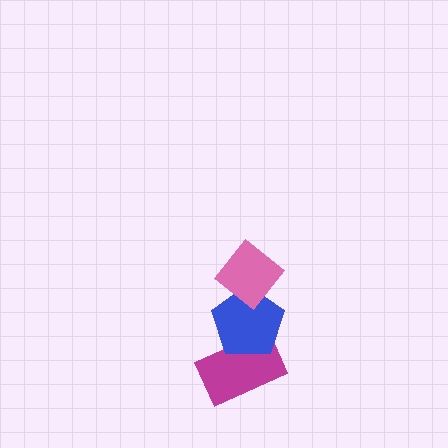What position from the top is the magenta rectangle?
The magenta rectangle is 3rd from the top.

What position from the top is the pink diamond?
The pink diamond is 1st from the top.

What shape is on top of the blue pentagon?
The pink diamond is on top of the blue pentagon.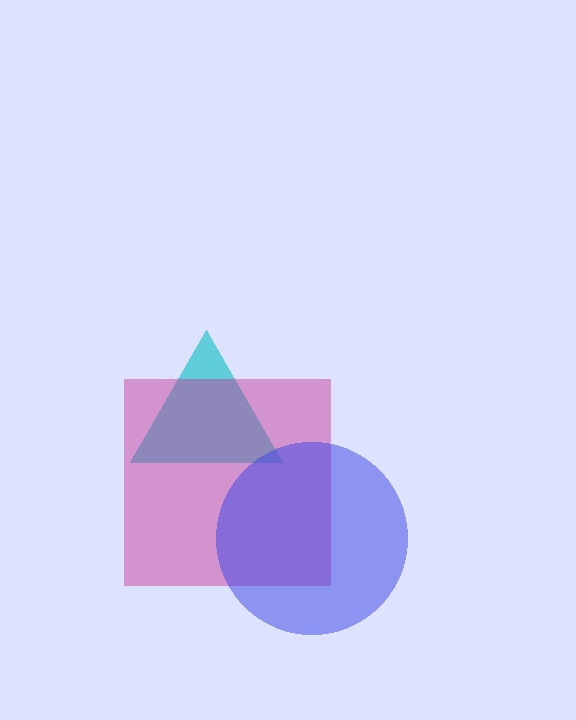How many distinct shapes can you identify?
There are 3 distinct shapes: a cyan triangle, a magenta square, a blue circle.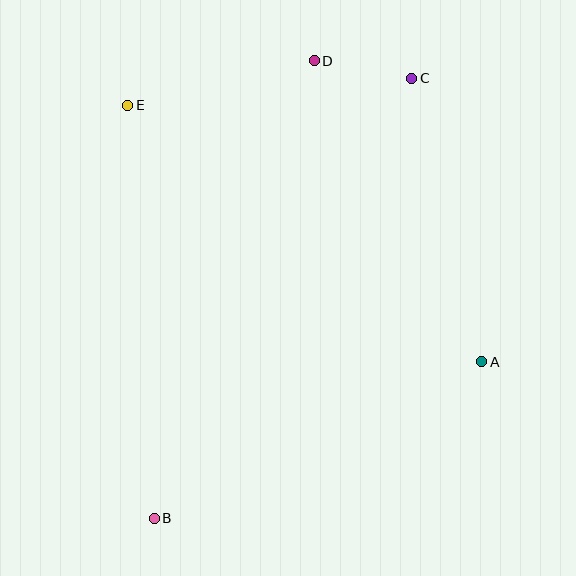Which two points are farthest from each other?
Points B and C are farthest from each other.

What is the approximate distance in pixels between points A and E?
The distance between A and E is approximately 437 pixels.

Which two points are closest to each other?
Points C and D are closest to each other.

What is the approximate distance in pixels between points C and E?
The distance between C and E is approximately 285 pixels.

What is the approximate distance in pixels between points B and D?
The distance between B and D is approximately 485 pixels.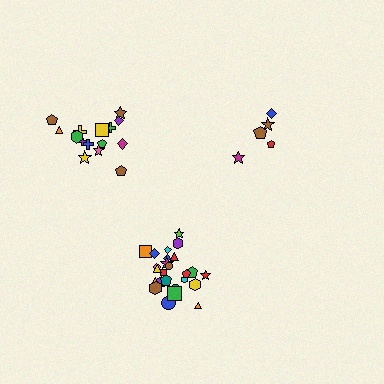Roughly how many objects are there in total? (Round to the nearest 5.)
Roughly 45 objects in total.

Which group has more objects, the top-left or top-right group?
The top-left group.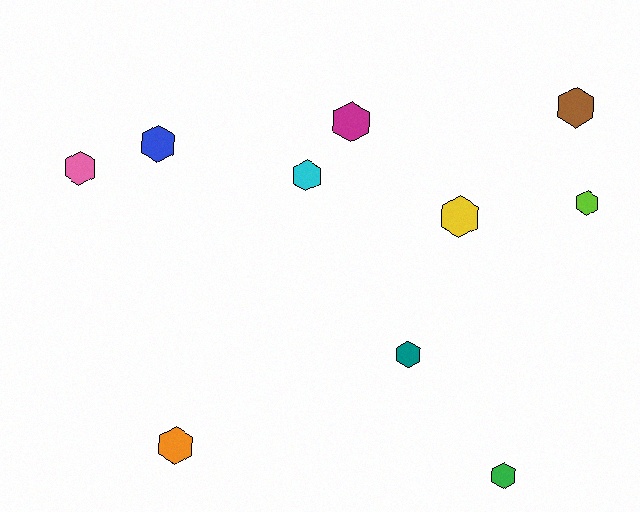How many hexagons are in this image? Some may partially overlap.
There are 10 hexagons.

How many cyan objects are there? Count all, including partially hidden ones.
There is 1 cyan object.